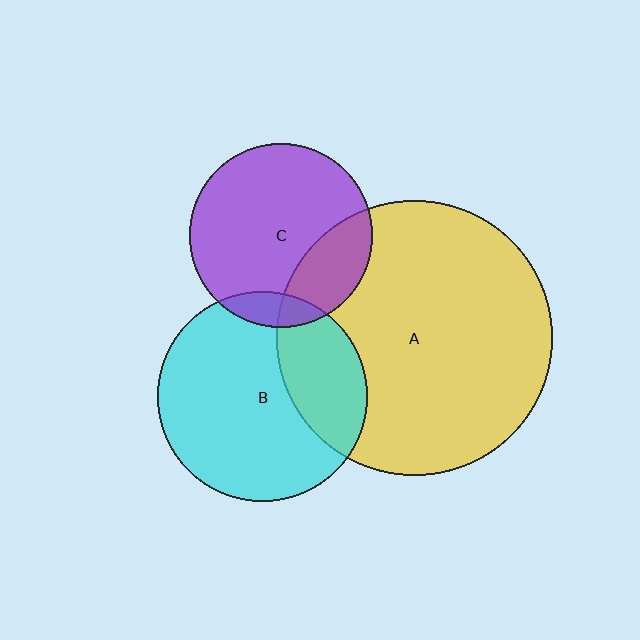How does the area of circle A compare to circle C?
Approximately 2.2 times.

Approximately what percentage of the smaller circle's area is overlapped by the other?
Approximately 30%.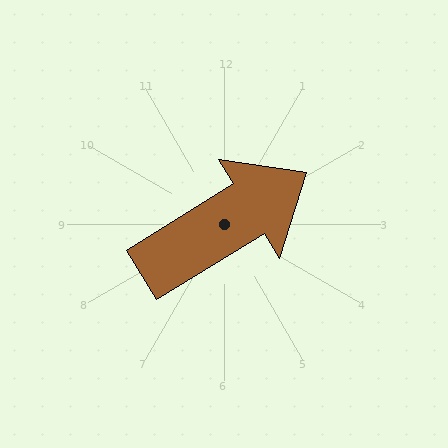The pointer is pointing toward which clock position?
Roughly 2 o'clock.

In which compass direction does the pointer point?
Northeast.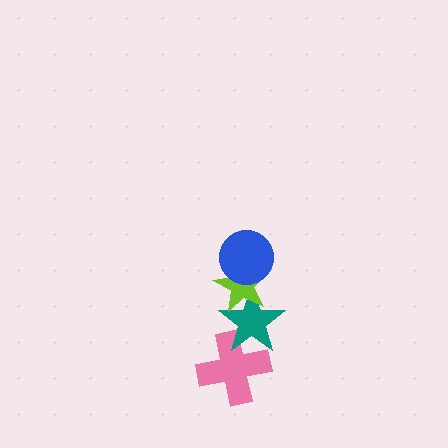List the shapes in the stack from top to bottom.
From top to bottom: the blue circle, the lime star, the teal star, the pink cross.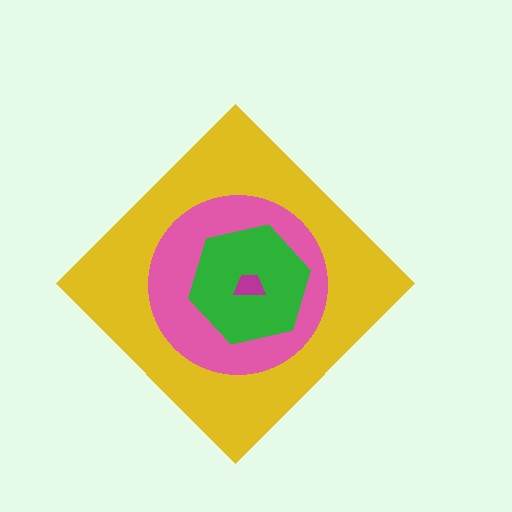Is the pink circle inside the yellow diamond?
Yes.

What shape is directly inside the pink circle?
The green hexagon.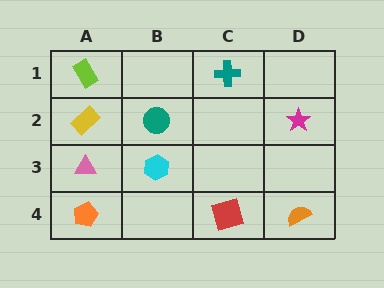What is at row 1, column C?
A teal cross.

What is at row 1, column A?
A lime rectangle.